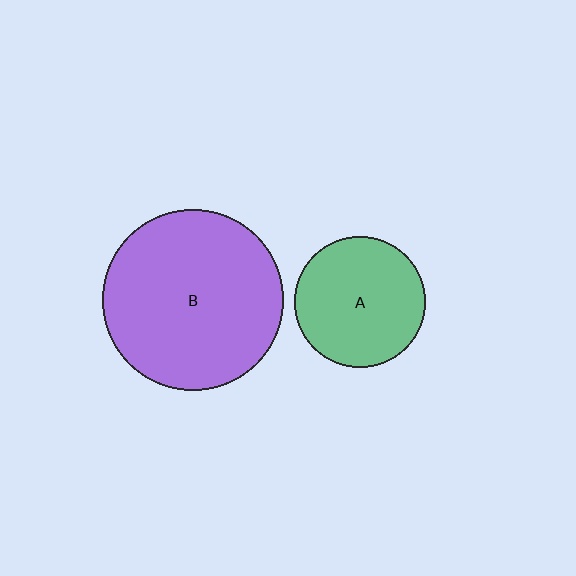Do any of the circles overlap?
No, none of the circles overlap.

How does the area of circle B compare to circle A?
Approximately 1.9 times.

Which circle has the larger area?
Circle B (purple).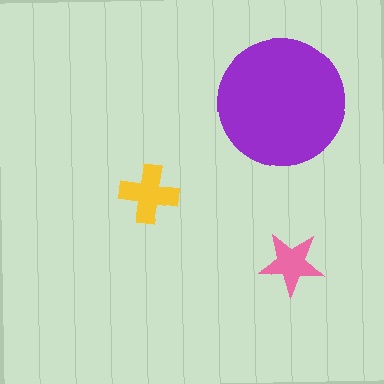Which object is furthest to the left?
The yellow cross is leftmost.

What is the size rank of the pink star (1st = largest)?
3rd.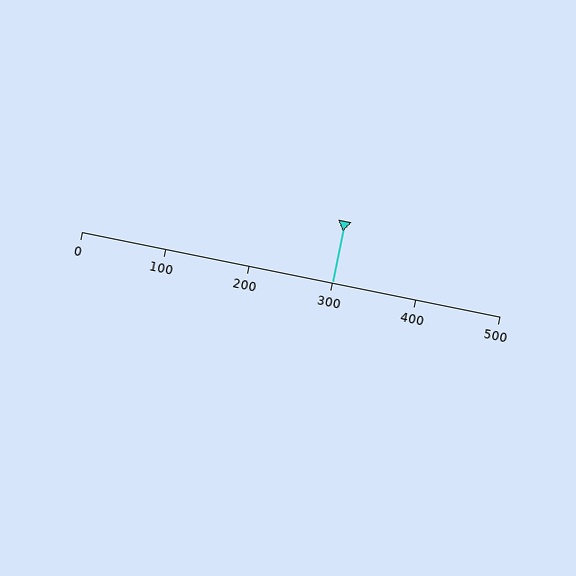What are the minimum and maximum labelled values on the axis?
The axis runs from 0 to 500.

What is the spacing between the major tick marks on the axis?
The major ticks are spaced 100 apart.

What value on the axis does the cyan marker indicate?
The marker indicates approximately 300.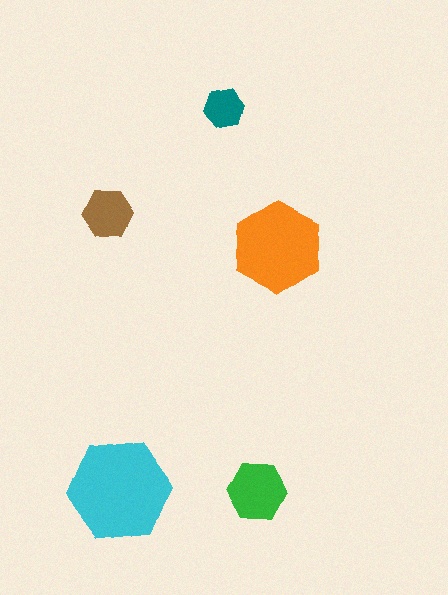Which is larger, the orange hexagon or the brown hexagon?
The orange one.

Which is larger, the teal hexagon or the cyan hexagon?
The cyan one.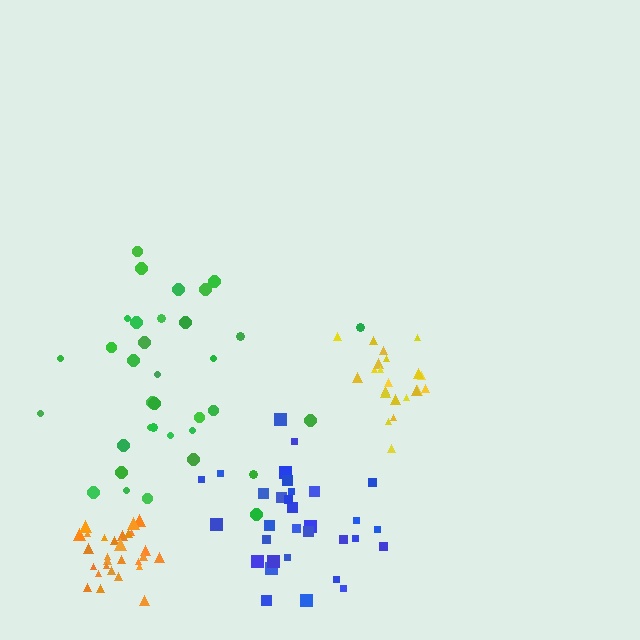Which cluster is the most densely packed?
Orange.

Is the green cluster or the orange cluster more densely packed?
Orange.